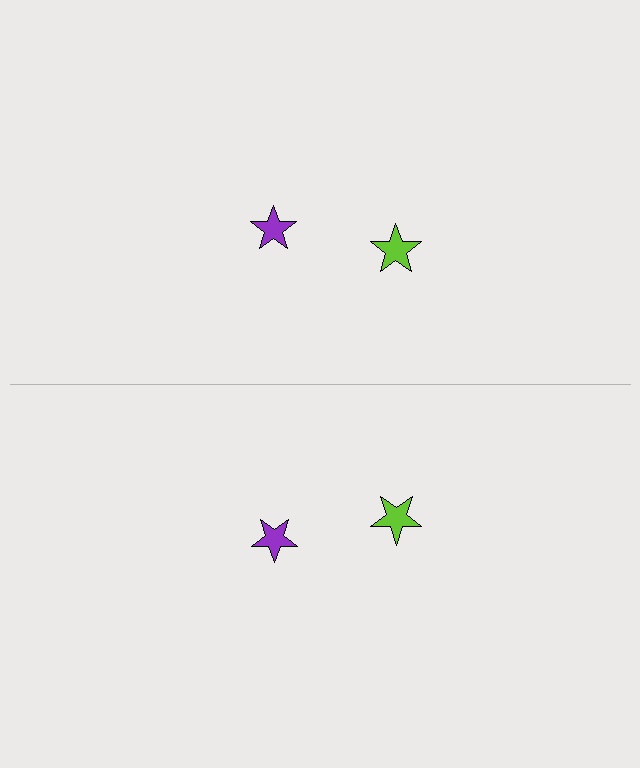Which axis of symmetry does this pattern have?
The pattern has a horizontal axis of symmetry running through the center of the image.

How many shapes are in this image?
There are 4 shapes in this image.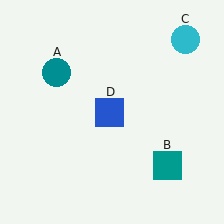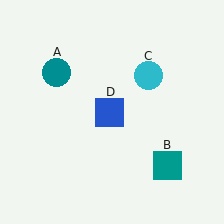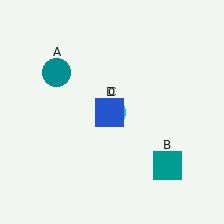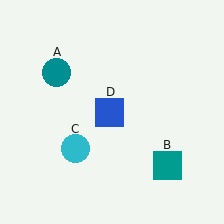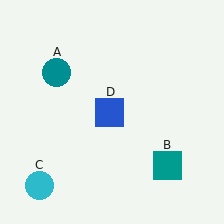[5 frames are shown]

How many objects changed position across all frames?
1 object changed position: cyan circle (object C).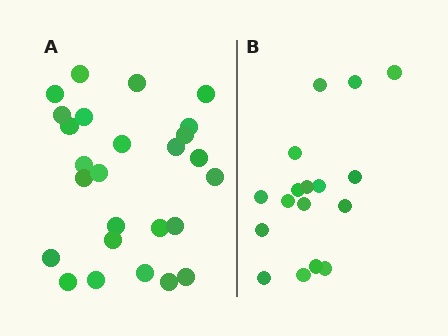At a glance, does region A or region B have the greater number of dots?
Region A (the left region) has more dots.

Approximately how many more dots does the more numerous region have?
Region A has roughly 8 or so more dots than region B.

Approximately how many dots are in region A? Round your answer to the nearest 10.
About 30 dots. (The exact count is 26, which rounds to 30.)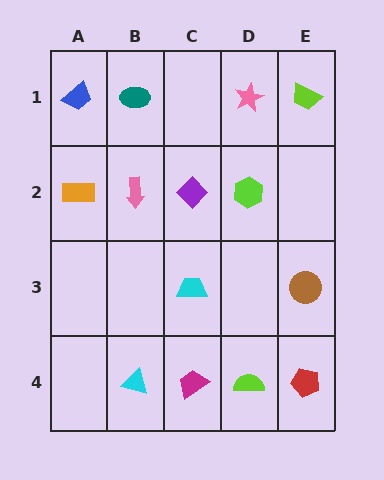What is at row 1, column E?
A lime trapezoid.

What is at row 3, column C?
A cyan trapezoid.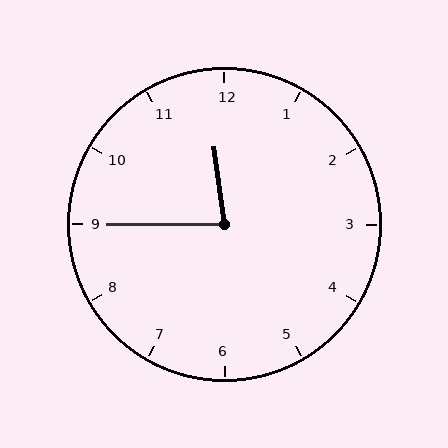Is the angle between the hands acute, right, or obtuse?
It is acute.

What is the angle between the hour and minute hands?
Approximately 82 degrees.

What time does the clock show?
11:45.